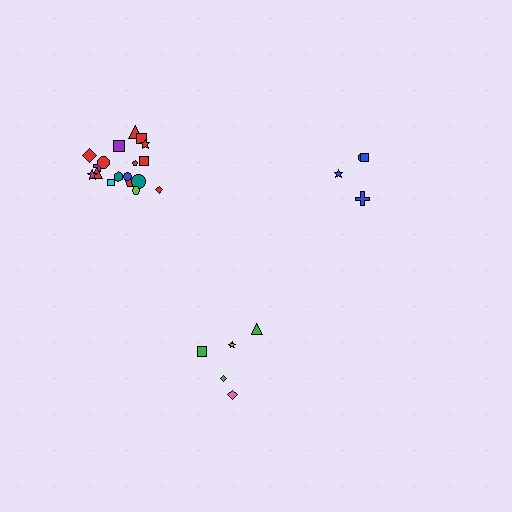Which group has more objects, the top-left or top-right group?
The top-left group.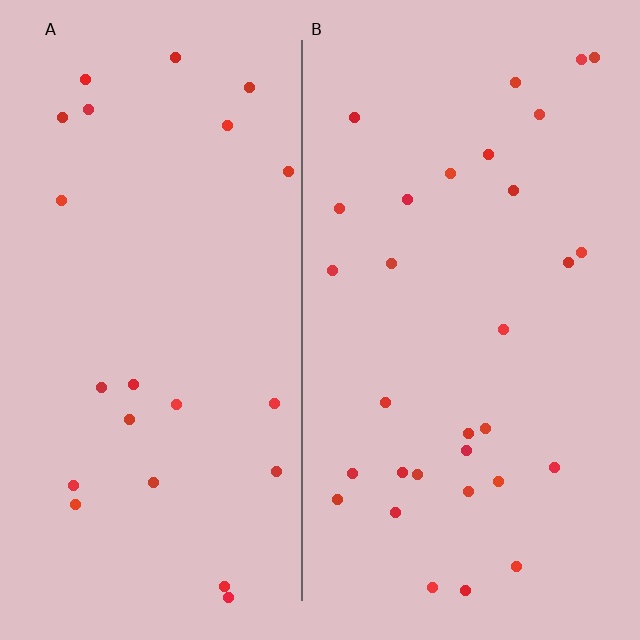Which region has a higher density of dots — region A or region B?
B (the right).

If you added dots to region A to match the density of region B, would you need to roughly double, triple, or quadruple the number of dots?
Approximately double.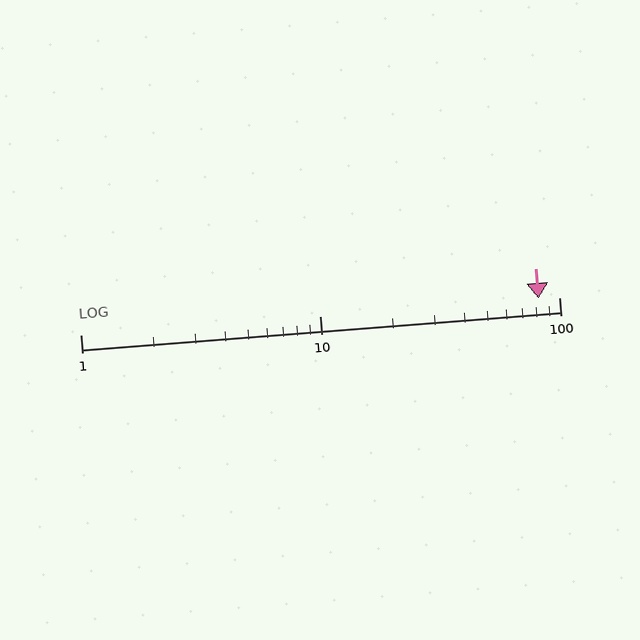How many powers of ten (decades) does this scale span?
The scale spans 2 decades, from 1 to 100.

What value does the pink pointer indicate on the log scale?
The pointer indicates approximately 82.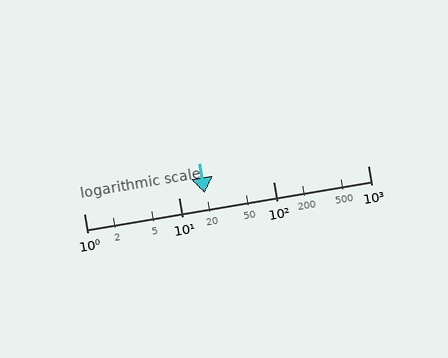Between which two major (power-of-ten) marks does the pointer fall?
The pointer is between 10 and 100.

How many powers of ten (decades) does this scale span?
The scale spans 3 decades, from 1 to 1000.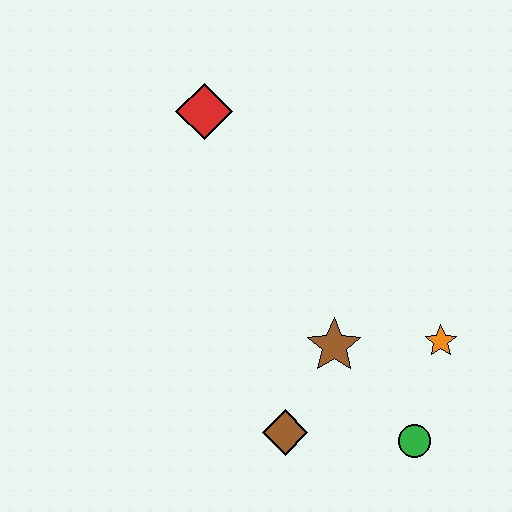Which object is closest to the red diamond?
The brown star is closest to the red diamond.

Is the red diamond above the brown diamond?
Yes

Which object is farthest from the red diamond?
The green circle is farthest from the red diamond.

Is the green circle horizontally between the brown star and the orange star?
Yes